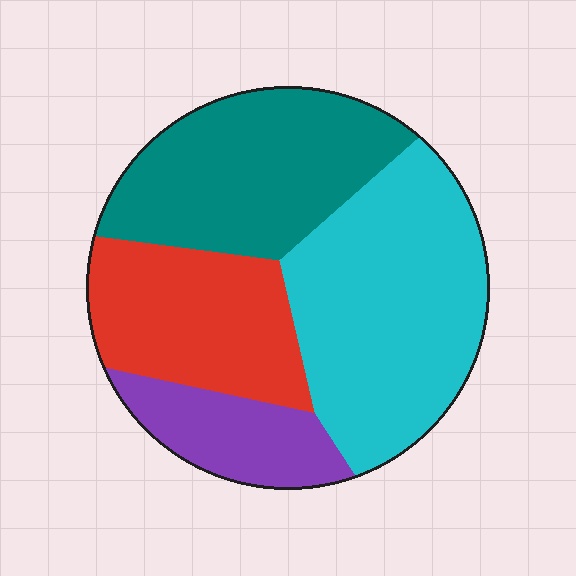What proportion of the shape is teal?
Teal takes up between a quarter and a half of the shape.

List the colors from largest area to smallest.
From largest to smallest: cyan, teal, red, purple.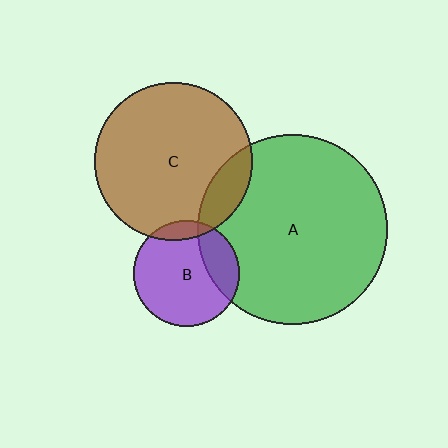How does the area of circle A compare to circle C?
Approximately 1.4 times.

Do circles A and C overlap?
Yes.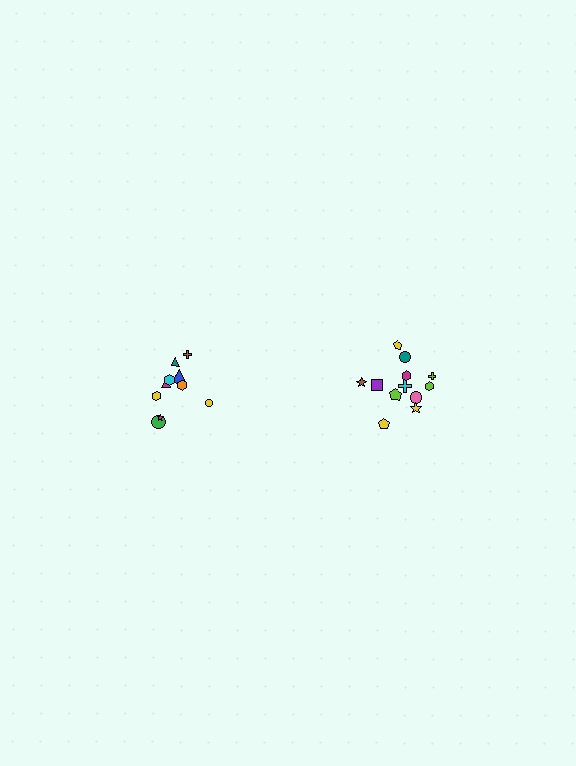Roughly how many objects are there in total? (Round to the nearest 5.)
Roughly 20 objects in total.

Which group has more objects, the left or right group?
The right group.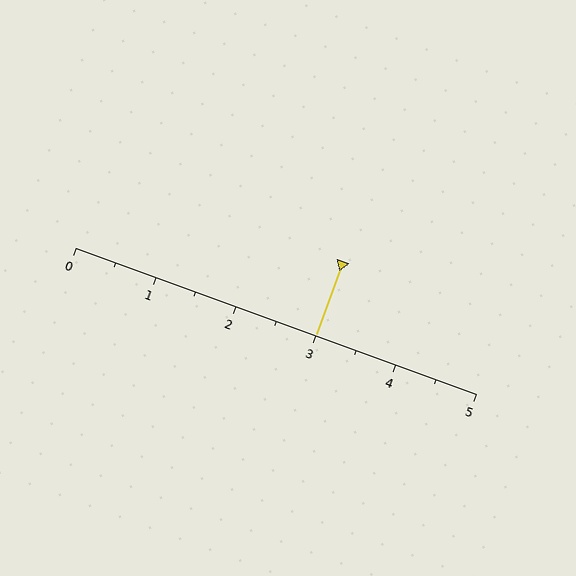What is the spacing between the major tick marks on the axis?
The major ticks are spaced 1 apart.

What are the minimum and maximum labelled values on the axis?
The axis runs from 0 to 5.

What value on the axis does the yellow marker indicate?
The marker indicates approximately 3.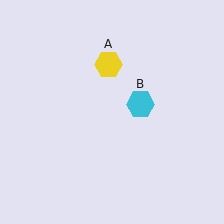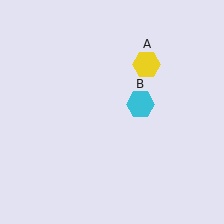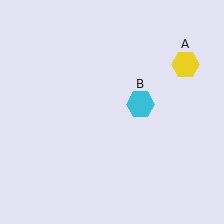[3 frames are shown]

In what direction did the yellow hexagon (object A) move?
The yellow hexagon (object A) moved right.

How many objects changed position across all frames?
1 object changed position: yellow hexagon (object A).